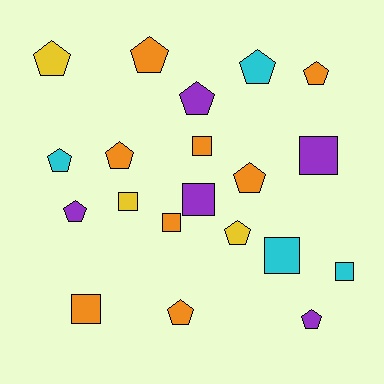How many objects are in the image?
There are 20 objects.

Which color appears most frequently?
Orange, with 8 objects.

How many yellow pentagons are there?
There are 2 yellow pentagons.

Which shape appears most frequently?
Pentagon, with 12 objects.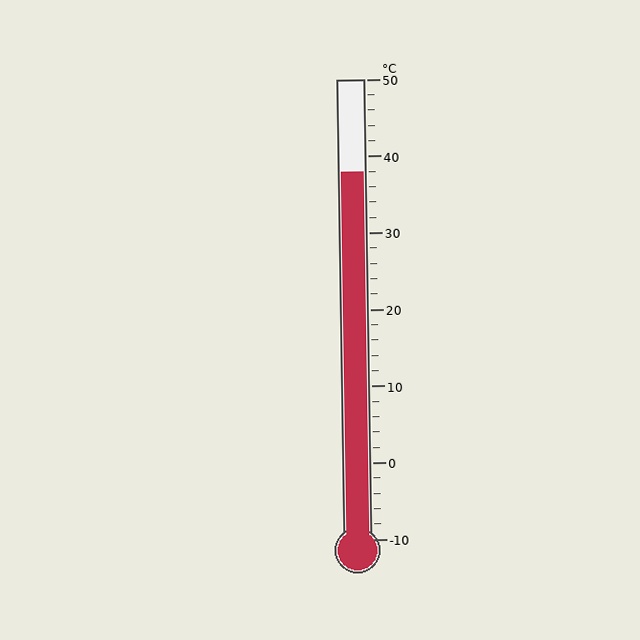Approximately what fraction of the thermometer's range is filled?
The thermometer is filled to approximately 80% of its range.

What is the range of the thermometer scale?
The thermometer scale ranges from -10°C to 50°C.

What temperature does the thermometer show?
The thermometer shows approximately 38°C.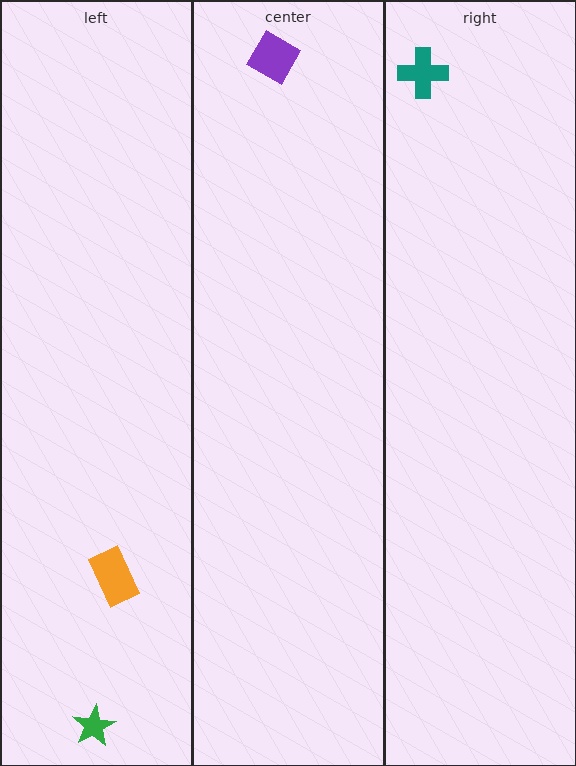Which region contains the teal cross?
The right region.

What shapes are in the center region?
The purple diamond.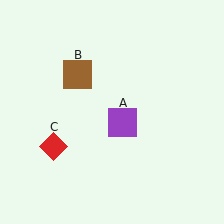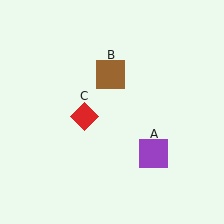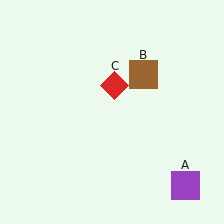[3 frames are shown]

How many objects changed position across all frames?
3 objects changed position: purple square (object A), brown square (object B), red diamond (object C).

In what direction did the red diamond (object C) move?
The red diamond (object C) moved up and to the right.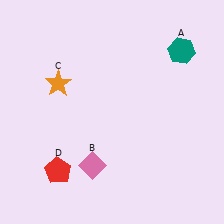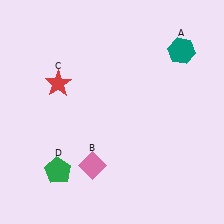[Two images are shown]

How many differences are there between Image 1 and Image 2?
There are 2 differences between the two images.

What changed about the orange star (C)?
In Image 1, C is orange. In Image 2, it changed to red.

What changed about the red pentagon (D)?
In Image 1, D is red. In Image 2, it changed to green.